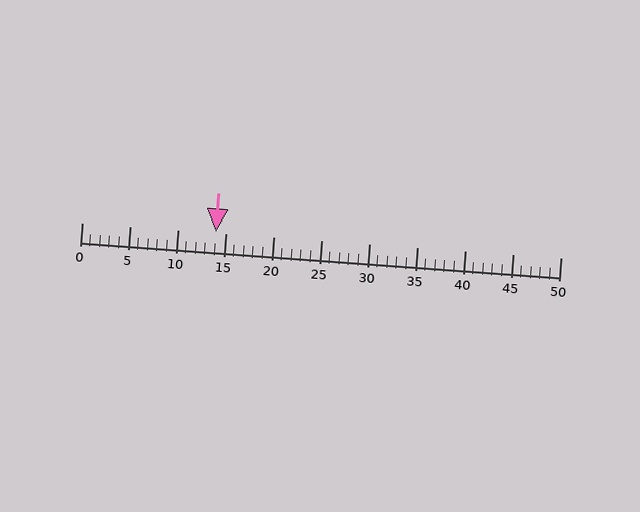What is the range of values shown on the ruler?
The ruler shows values from 0 to 50.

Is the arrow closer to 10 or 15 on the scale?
The arrow is closer to 15.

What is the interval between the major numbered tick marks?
The major tick marks are spaced 5 units apart.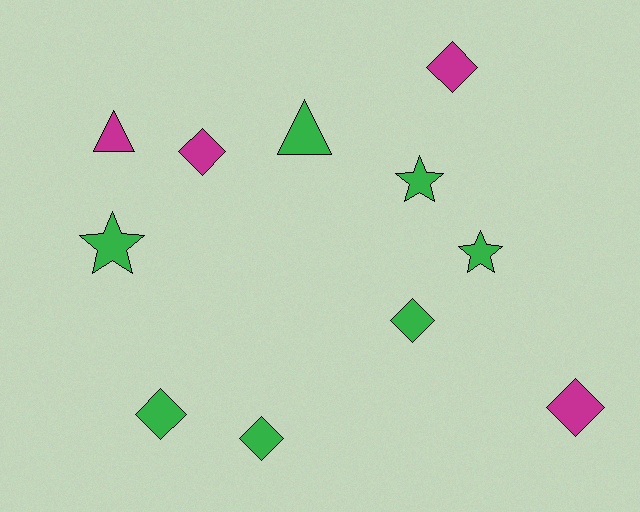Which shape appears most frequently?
Diamond, with 6 objects.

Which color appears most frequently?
Green, with 7 objects.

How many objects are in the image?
There are 11 objects.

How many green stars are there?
There are 3 green stars.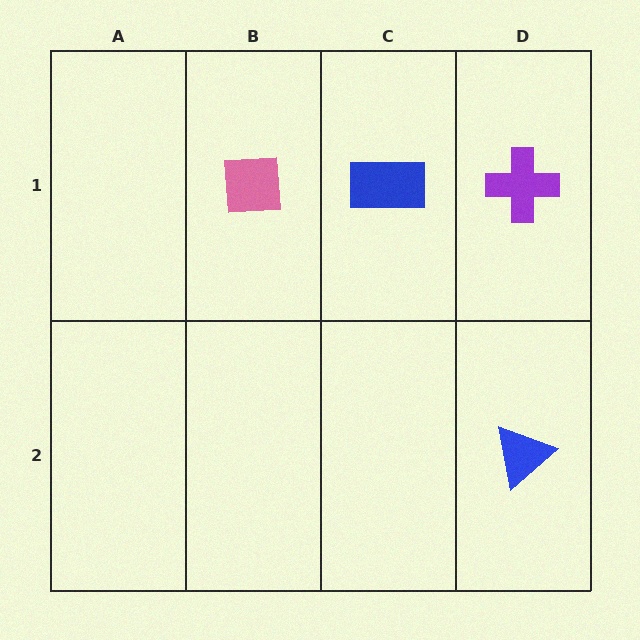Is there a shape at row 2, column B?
No, that cell is empty.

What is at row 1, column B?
A pink square.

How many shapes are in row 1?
3 shapes.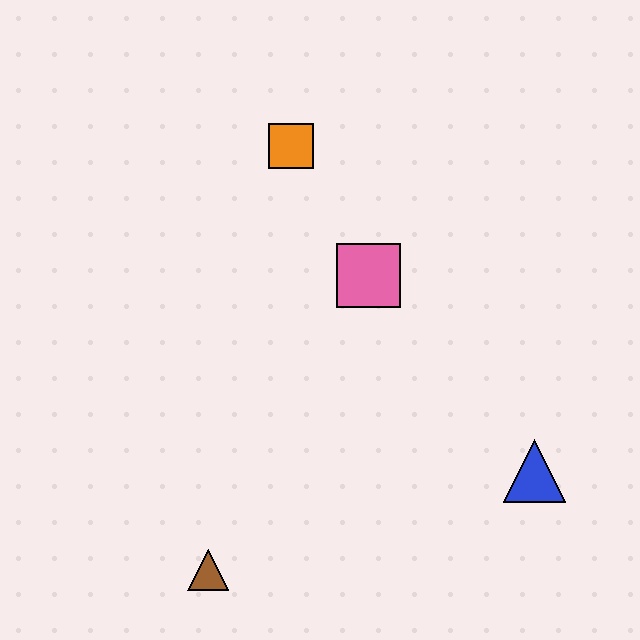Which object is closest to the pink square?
The orange square is closest to the pink square.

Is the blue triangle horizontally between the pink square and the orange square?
No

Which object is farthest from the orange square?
The brown triangle is farthest from the orange square.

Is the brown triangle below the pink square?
Yes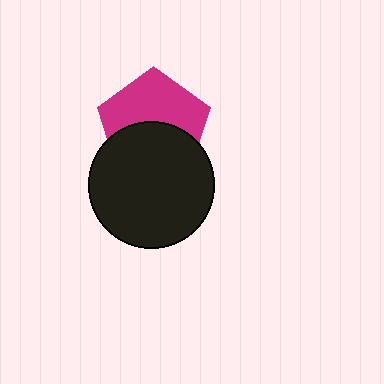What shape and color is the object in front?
The object in front is a black circle.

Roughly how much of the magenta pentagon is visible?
About half of it is visible (roughly 53%).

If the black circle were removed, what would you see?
You would see the complete magenta pentagon.